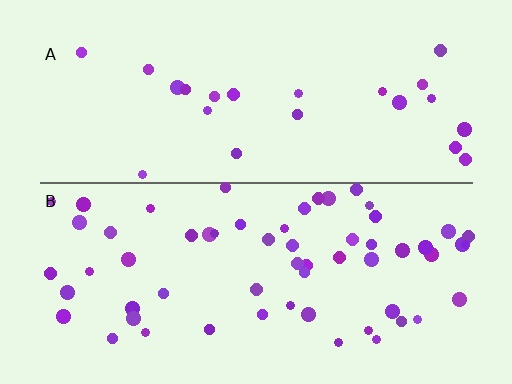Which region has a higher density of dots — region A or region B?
B (the bottom).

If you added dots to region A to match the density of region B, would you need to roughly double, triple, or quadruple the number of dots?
Approximately triple.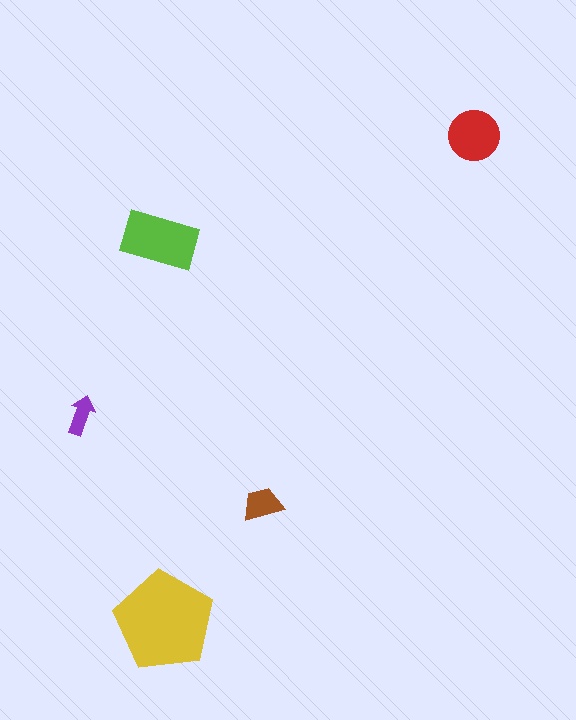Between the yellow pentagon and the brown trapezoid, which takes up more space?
The yellow pentagon.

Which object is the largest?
The yellow pentagon.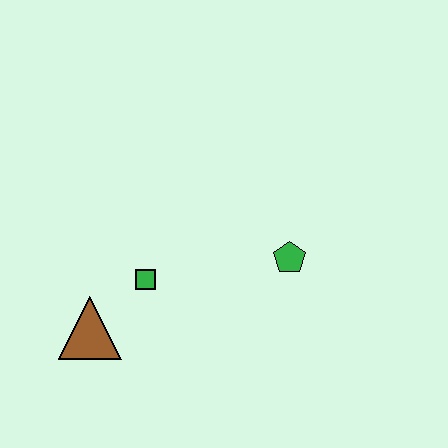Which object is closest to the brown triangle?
The green square is closest to the brown triangle.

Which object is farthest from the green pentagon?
The brown triangle is farthest from the green pentagon.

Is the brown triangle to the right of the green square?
No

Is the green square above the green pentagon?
No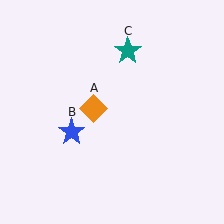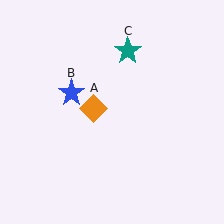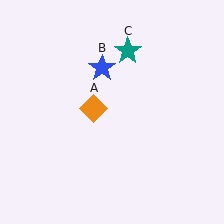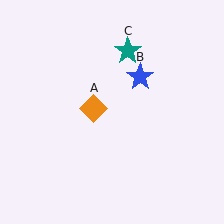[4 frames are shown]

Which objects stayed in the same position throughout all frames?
Orange diamond (object A) and teal star (object C) remained stationary.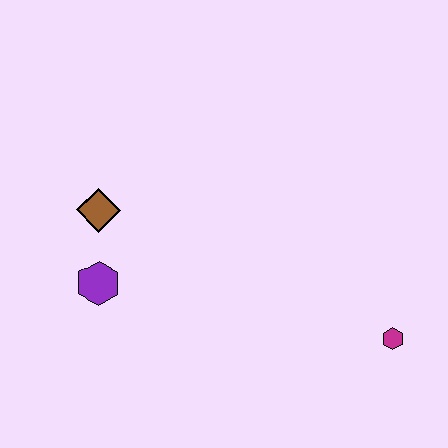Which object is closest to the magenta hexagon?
The purple hexagon is closest to the magenta hexagon.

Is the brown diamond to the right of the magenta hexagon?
No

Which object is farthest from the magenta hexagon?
The brown diamond is farthest from the magenta hexagon.